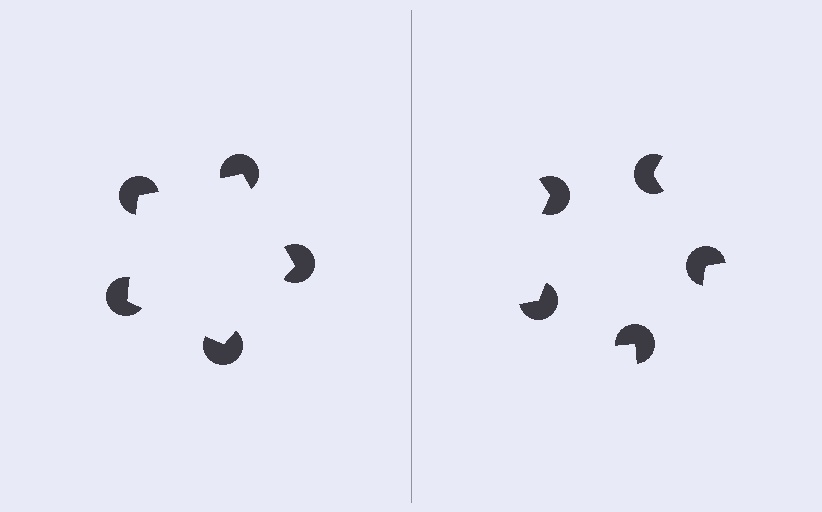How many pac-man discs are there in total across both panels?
10 — 5 on each side.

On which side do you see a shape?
An illusory pentagon appears on the left side. On the right side the wedge cuts are rotated, so no coherent shape forms.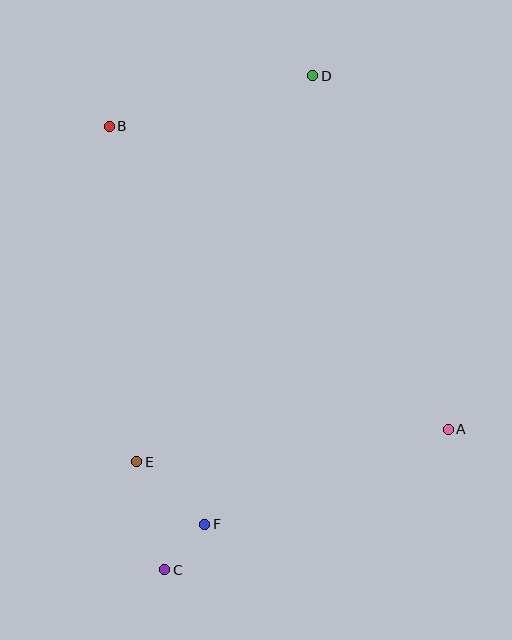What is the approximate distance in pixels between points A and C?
The distance between A and C is approximately 316 pixels.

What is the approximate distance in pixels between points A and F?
The distance between A and F is approximately 261 pixels.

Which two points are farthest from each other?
Points C and D are farthest from each other.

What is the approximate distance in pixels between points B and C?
The distance between B and C is approximately 447 pixels.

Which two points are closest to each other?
Points C and F are closest to each other.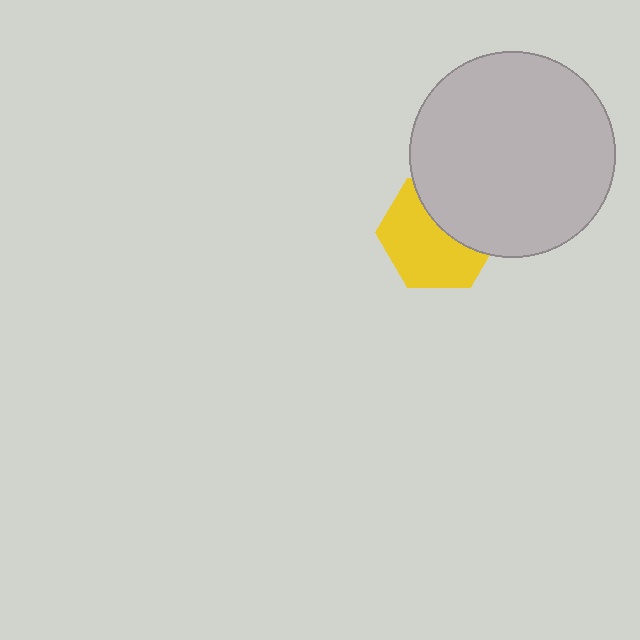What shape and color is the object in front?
The object in front is a light gray circle.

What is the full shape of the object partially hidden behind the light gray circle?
The partially hidden object is a yellow hexagon.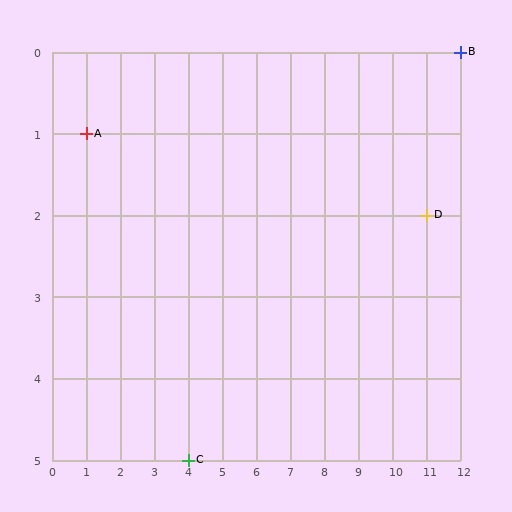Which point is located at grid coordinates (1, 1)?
Point A is at (1, 1).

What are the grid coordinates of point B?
Point B is at grid coordinates (12, 0).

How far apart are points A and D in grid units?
Points A and D are 10 columns and 1 row apart (about 10.0 grid units diagonally).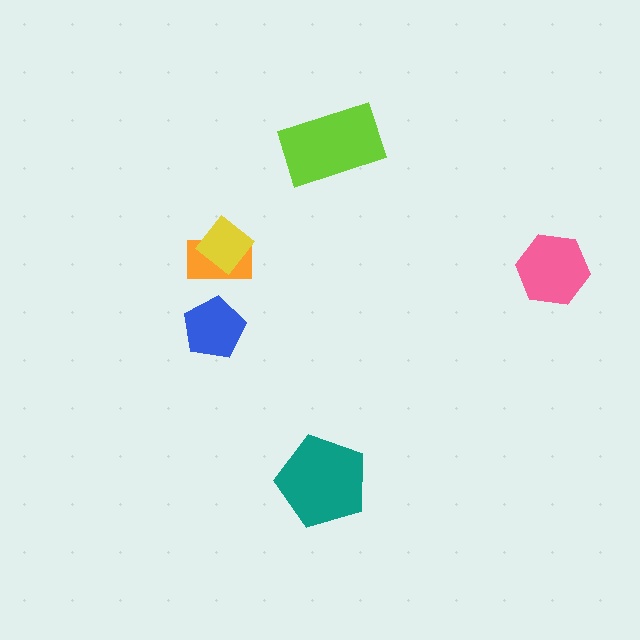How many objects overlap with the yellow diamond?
1 object overlaps with the yellow diamond.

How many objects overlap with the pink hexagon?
0 objects overlap with the pink hexagon.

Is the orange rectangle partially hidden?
Yes, it is partially covered by another shape.